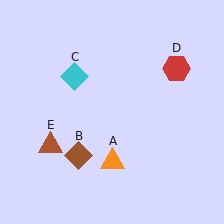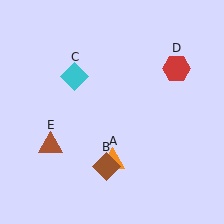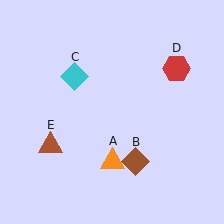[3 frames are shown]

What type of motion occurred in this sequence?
The brown diamond (object B) rotated counterclockwise around the center of the scene.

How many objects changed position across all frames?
1 object changed position: brown diamond (object B).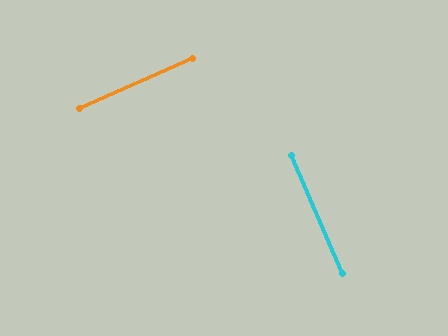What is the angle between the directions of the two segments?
Approximately 90 degrees.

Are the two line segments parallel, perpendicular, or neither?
Perpendicular — they meet at approximately 90°.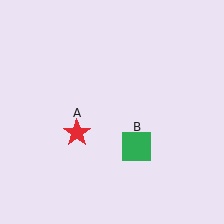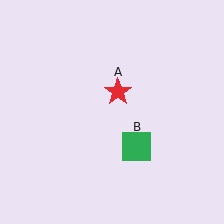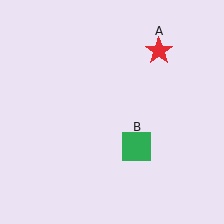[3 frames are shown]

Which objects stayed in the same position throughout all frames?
Green square (object B) remained stationary.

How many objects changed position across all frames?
1 object changed position: red star (object A).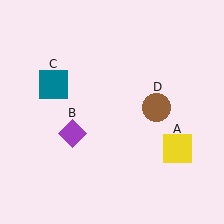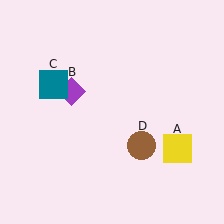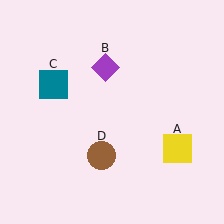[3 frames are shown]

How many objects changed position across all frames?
2 objects changed position: purple diamond (object B), brown circle (object D).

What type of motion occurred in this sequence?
The purple diamond (object B), brown circle (object D) rotated clockwise around the center of the scene.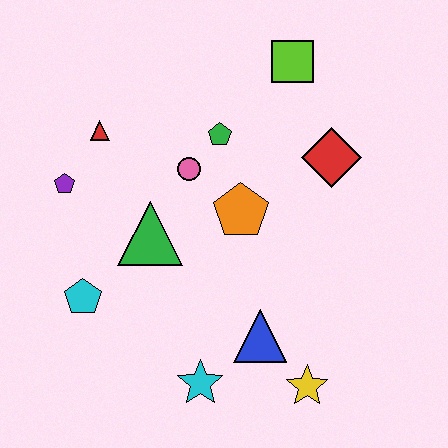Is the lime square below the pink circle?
No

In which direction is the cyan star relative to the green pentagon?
The cyan star is below the green pentagon.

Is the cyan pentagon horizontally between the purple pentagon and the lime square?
Yes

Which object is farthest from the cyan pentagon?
The lime square is farthest from the cyan pentagon.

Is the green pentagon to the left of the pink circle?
No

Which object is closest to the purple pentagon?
The red triangle is closest to the purple pentagon.